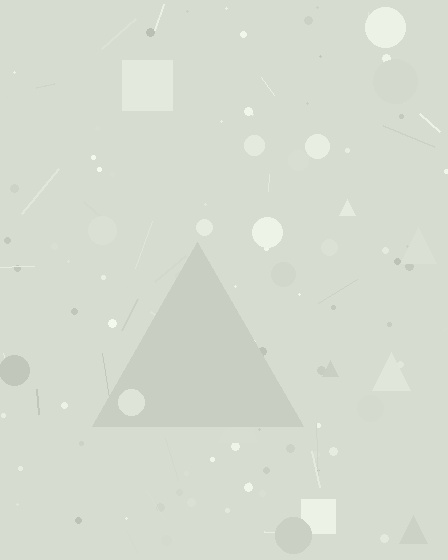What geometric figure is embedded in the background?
A triangle is embedded in the background.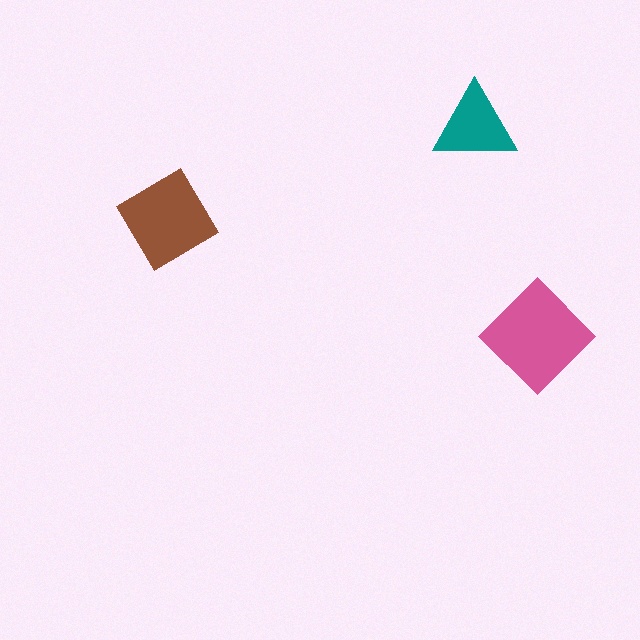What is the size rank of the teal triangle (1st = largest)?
3rd.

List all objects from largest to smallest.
The pink diamond, the brown diamond, the teal triangle.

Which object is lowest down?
The pink diamond is bottommost.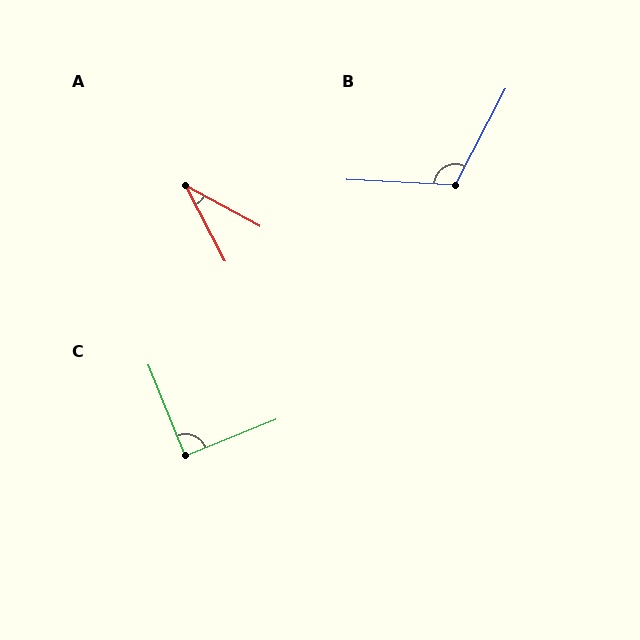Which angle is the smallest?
A, at approximately 34 degrees.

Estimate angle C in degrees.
Approximately 90 degrees.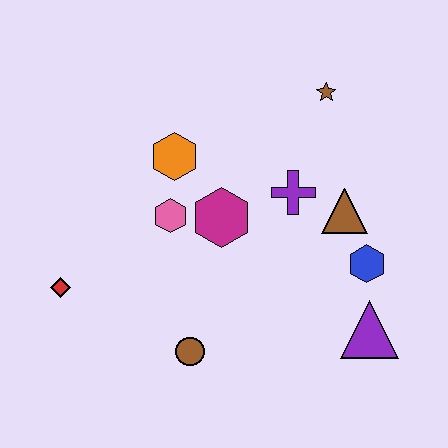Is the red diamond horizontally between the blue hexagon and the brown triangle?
No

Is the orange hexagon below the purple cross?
No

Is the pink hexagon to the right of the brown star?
No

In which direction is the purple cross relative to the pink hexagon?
The purple cross is to the right of the pink hexagon.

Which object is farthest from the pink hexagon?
The purple triangle is farthest from the pink hexagon.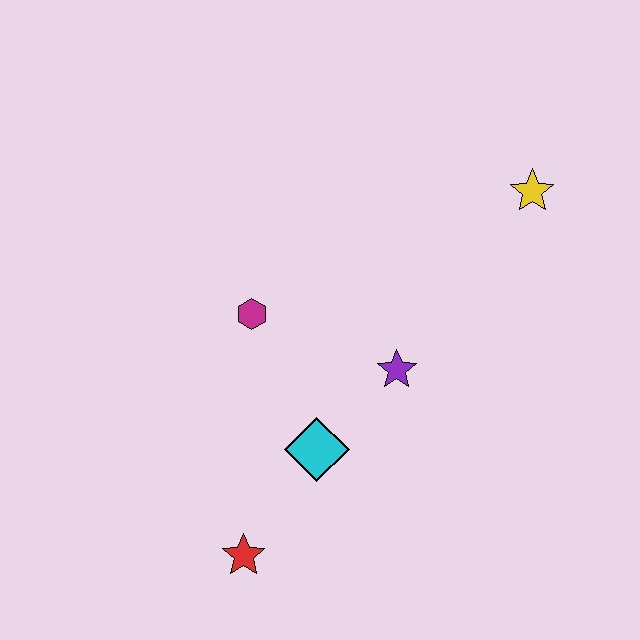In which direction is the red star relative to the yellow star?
The red star is below the yellow star.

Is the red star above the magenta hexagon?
No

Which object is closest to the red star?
The cyan diamond is closest to the red star.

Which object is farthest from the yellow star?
The red star is farthest from the yellow star.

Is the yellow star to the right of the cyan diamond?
Yes